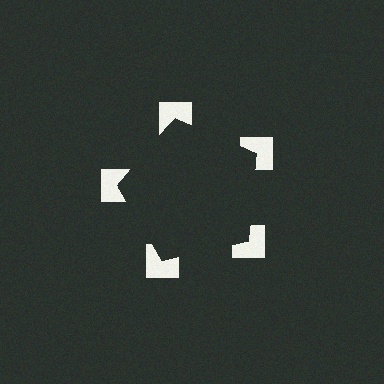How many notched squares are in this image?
There are 5 — one at each vertex of the illusory pentagon.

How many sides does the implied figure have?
5 sides.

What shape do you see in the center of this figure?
An illusory pentagon — its edges are inferred from the aligned wedge cuts in the notched squares, not physically drawn.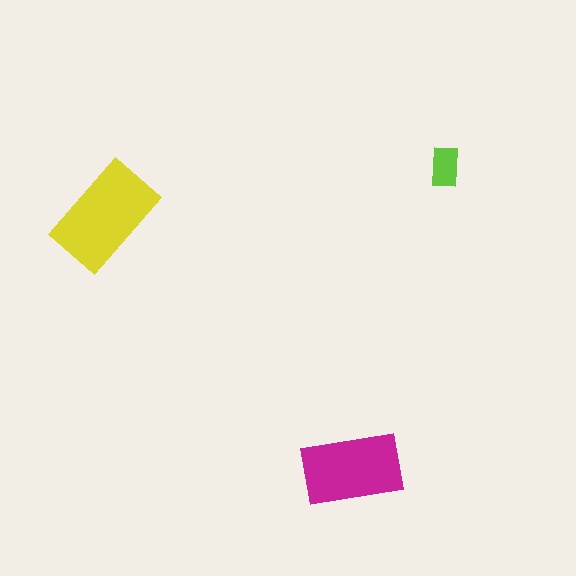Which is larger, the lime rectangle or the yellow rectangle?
The yellow one.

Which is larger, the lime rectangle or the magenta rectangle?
The magenta one.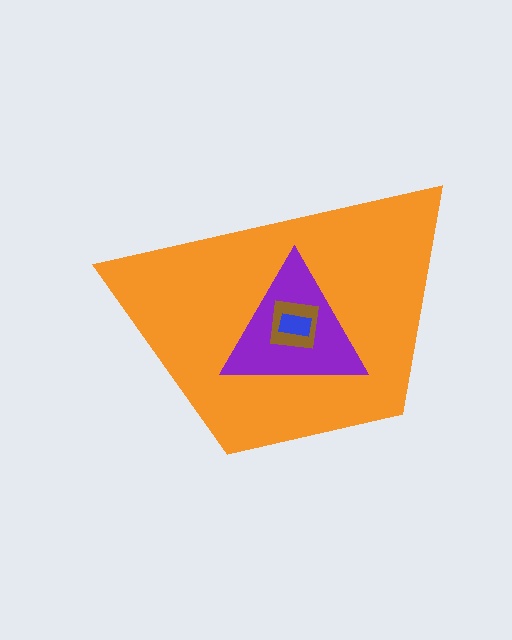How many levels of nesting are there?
4.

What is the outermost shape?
The orange trapezoid.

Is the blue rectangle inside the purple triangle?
Yes.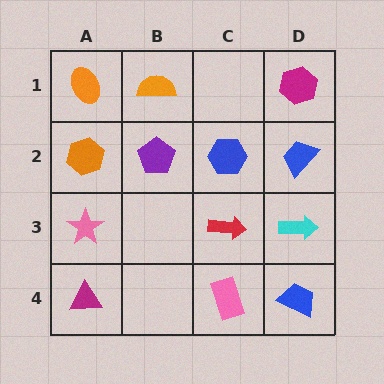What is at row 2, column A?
An orange hexagon.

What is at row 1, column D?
A magenta hexagon.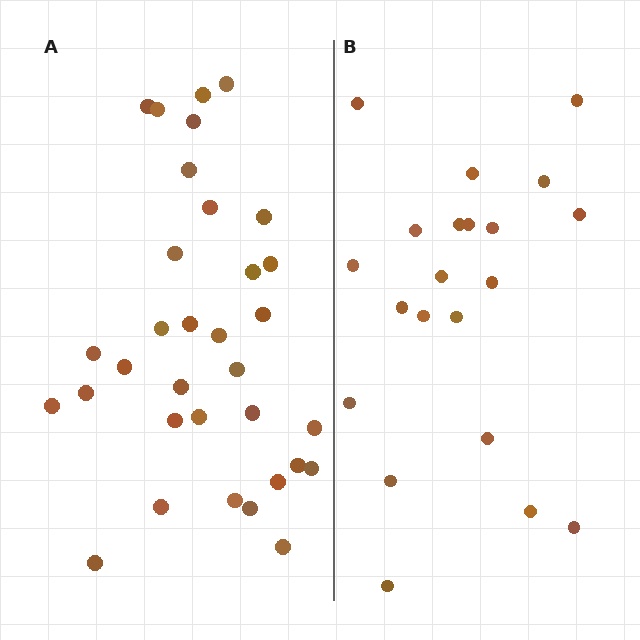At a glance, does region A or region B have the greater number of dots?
Region A (the left region) has more dots.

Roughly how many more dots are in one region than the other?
Region A has roughly 12 or so more dots than region B.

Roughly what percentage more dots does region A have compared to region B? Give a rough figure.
About 55% more.